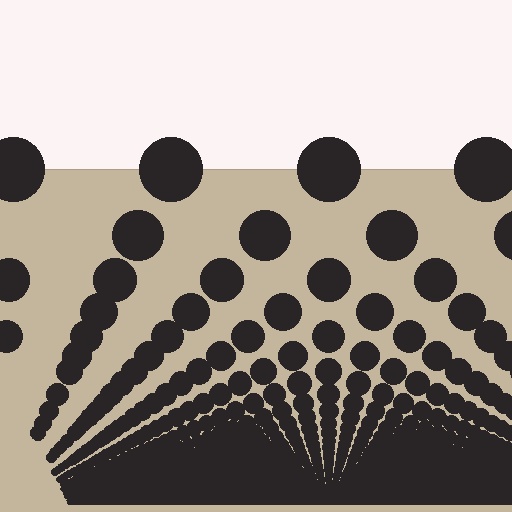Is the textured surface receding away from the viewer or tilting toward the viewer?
The surface appears to tilt toward the viewer. Texture elements get larger and sparser toward the top.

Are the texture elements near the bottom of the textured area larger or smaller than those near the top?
Smaller. The gradient is inverted — elements near the bottom are smaller and denser.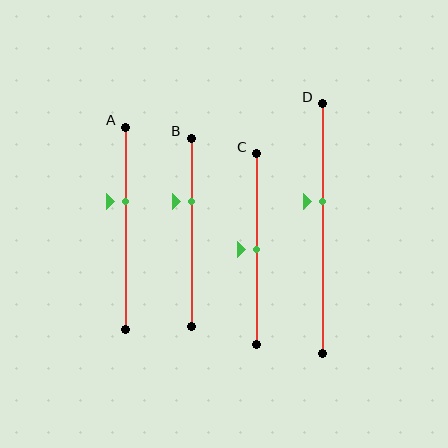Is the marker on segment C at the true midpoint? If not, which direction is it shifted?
Yes, the marker on segment C is at the true midpoint.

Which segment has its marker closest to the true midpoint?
Segment C has its marker closest to the true midpoint.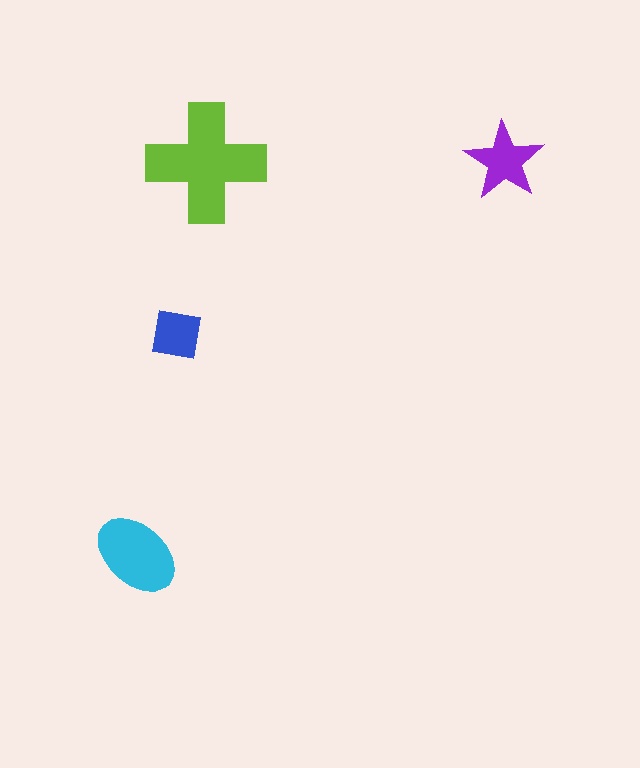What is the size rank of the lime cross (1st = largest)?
1st.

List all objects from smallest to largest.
The blue square, the purple star, the cyan ellipse, the lime cross.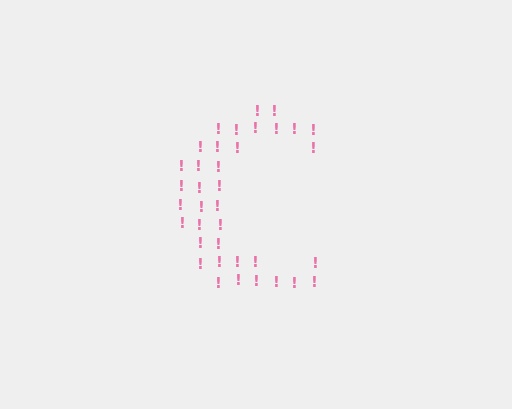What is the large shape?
The large shape is the letter C.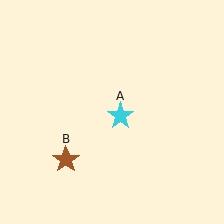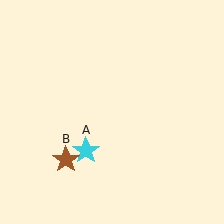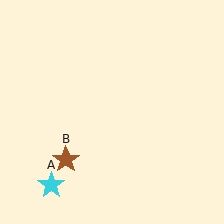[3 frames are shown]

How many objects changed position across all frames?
1 object changed position: cyan star (object A).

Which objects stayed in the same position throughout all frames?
Brown star (object B) remained stationary.